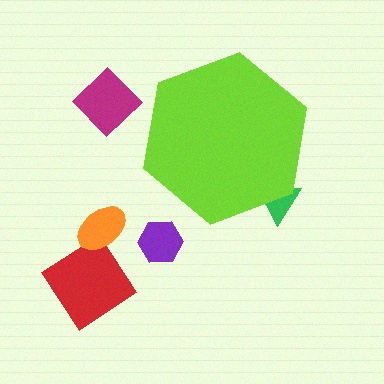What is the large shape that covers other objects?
A lime hexagon.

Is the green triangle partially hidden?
Yes, the green triangle is partially hidden behind the lime hexagon.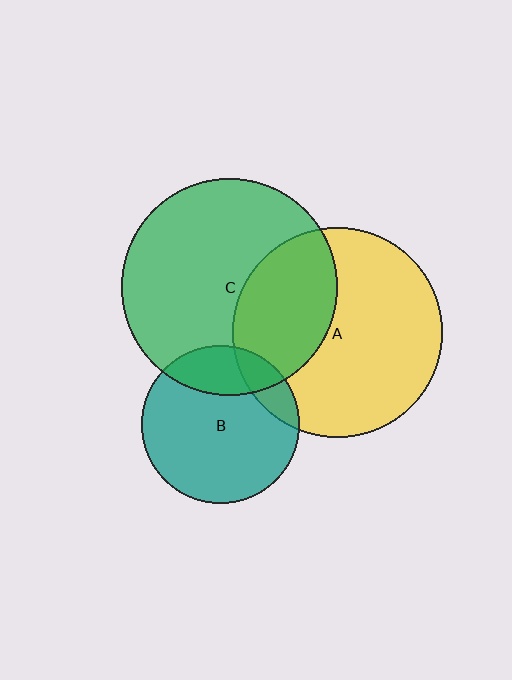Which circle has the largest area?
Circle C (green).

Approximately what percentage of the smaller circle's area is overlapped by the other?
Approximately 15%.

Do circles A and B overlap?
Yes.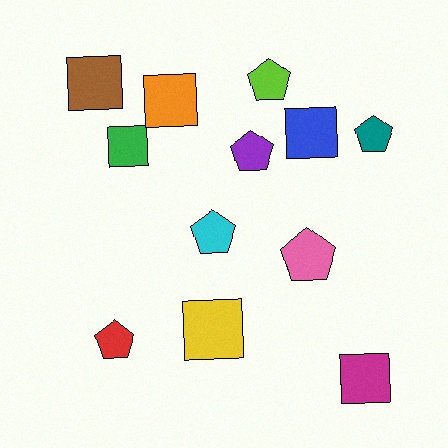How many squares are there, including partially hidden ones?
There are 6 squares.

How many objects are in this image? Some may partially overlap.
There are 12 objects.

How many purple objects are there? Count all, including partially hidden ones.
There is 1 purple object.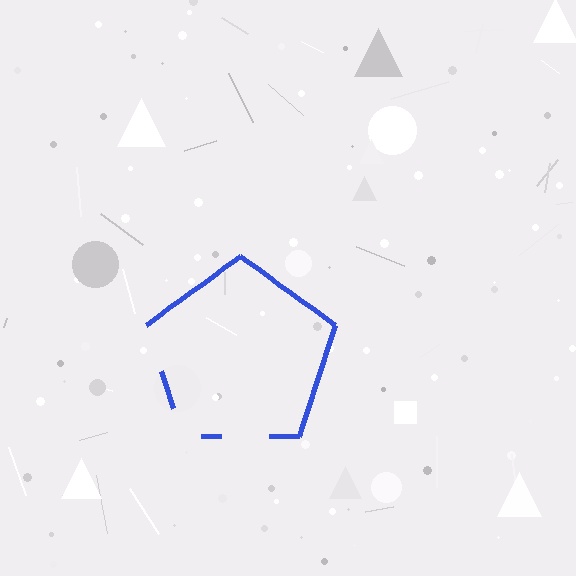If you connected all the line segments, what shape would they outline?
They would outline a pentagon.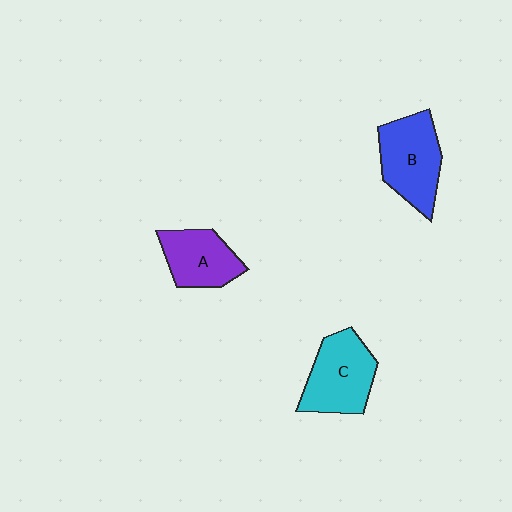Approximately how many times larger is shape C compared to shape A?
Approximately 1.2 times.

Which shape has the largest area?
Shape B (blue).